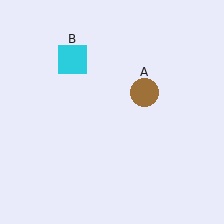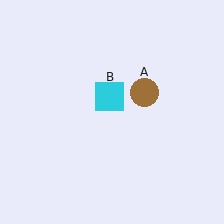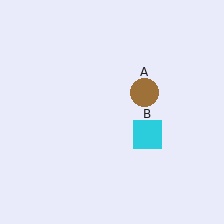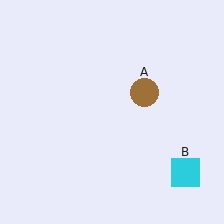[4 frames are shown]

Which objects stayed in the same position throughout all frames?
Brown circle (object A) remained stationary.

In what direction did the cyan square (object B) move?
The cyan square (object B) moved down and to the right.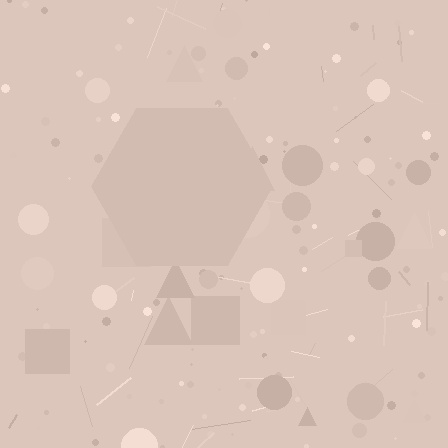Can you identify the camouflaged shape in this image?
The camouflaged shape is a hexagon.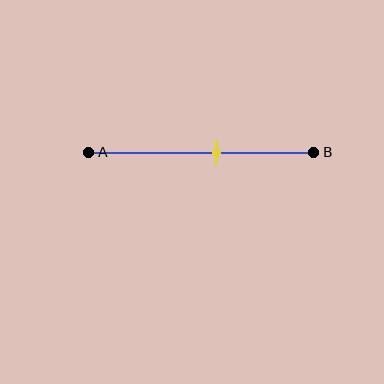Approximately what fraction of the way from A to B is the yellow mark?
The yellow mark is approximately 55% of the way from A to B.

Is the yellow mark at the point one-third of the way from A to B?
No, the mark is at about 55% from A, not at the 33% one-third point.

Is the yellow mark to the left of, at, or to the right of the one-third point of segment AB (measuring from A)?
The yellow mark is to the right of the one-third point of segment AB.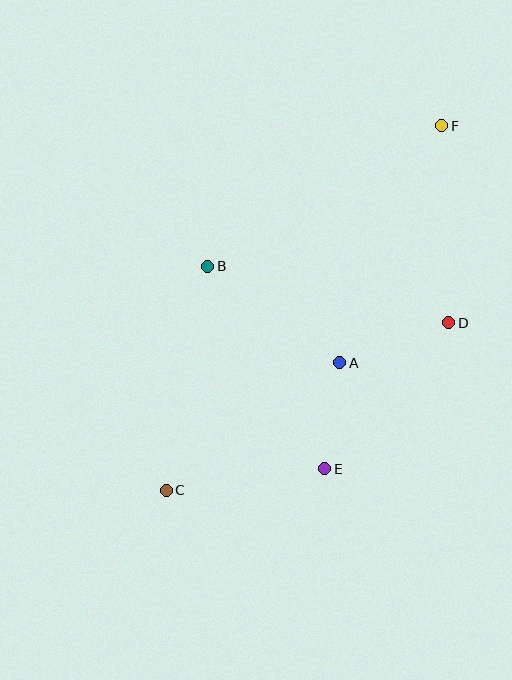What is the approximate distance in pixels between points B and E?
The distance between B and E is approximately 234 pixels.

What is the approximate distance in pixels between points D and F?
The distance between D and F is approximately 197 pixels.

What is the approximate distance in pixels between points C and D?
The distance between C and D is approximately 328 pixels.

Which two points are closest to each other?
Points A and E are closest to each other.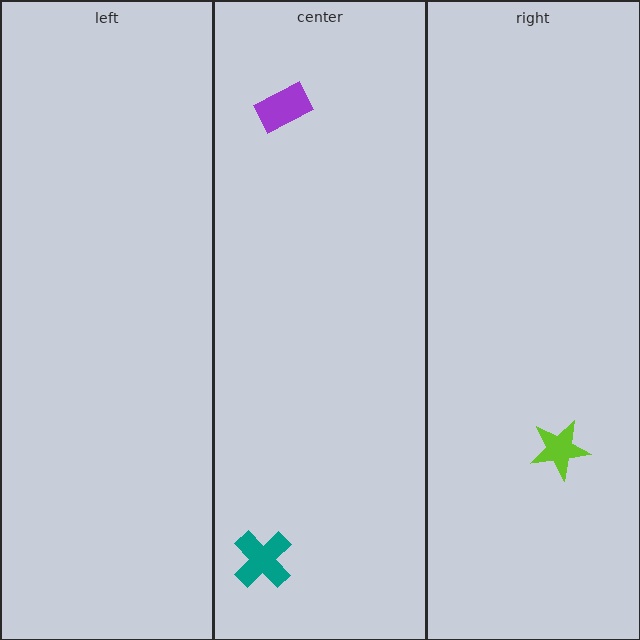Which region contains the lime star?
The right region.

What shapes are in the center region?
The teal cross, the purple rectangle.